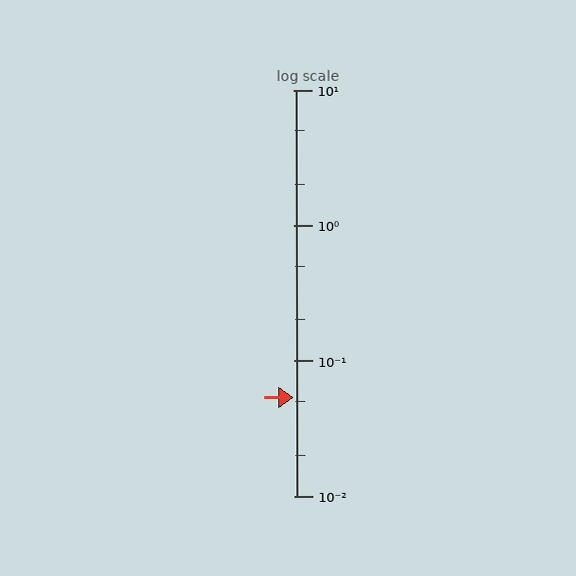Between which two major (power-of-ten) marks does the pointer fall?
The pointer is between 0.01 and 0.1.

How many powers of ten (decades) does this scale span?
The scale spans 3 decades, from 0.01 to 10.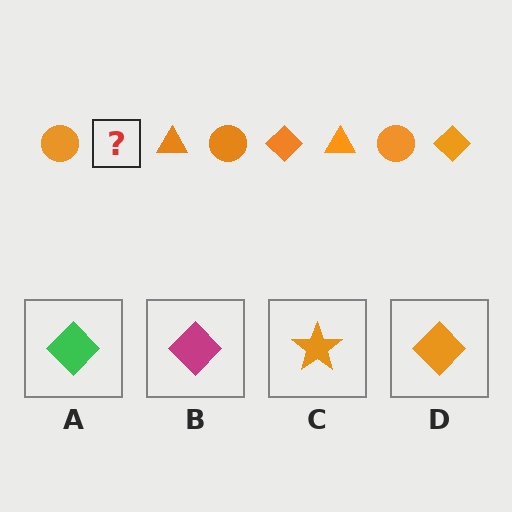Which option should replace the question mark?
Option D.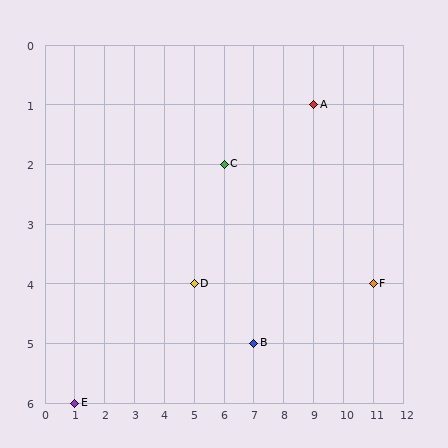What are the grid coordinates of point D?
Point D is at grid coordinates (5, 4).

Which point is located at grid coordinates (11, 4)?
Point F is at (11, 4).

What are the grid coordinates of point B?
Point B is at grid coordinates (7, 5).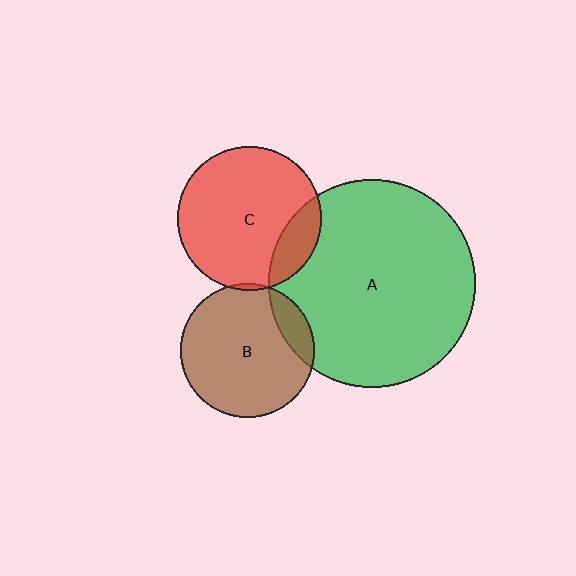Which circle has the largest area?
Circle A (green).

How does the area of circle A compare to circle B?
Approximately 2.4 times.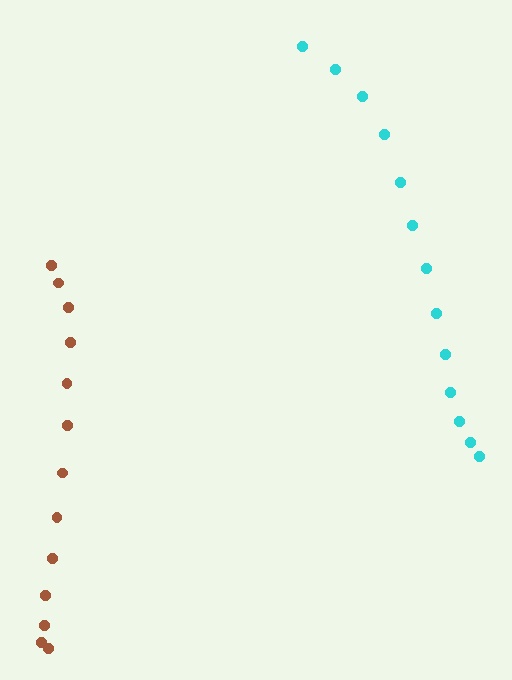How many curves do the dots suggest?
There are 2 distinct paths.